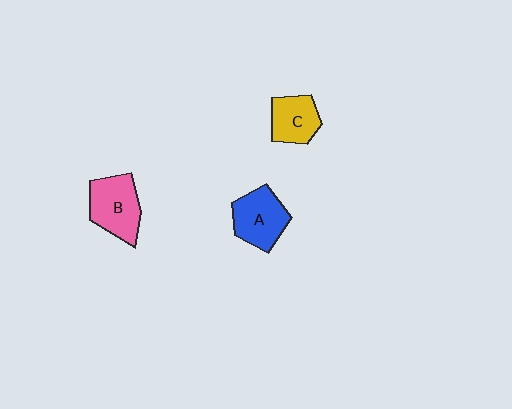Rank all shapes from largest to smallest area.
From largest to smallest: B (pink), A (blue), C (yellow).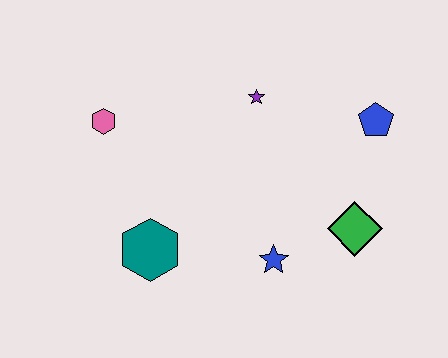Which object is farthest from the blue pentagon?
The pink hexagon is farthest from the blue pentagon.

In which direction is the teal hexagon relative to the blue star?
The teal hexagon is to the left of the blue star.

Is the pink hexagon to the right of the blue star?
No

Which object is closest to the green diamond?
The blue star is closest to the green diamond.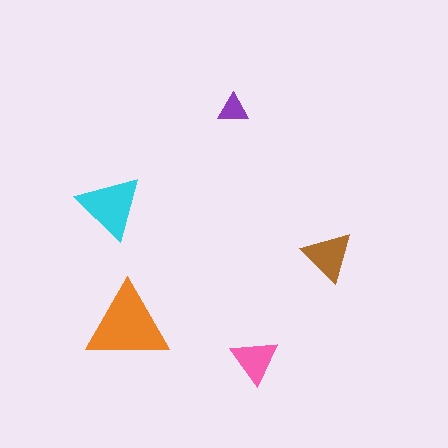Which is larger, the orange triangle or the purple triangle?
The orange one.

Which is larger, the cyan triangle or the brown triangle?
The cyan one.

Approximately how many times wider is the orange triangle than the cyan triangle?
About 1.5 times wider.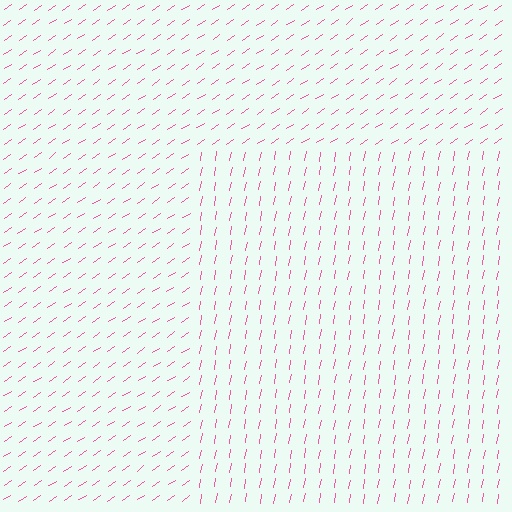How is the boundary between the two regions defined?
The boundary is defined purely by a change in line orientation (approximately 45 degrees difference). All lines are the same color and thickness.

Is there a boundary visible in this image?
Yes, there is a texture boundary formed by a change in line orientation.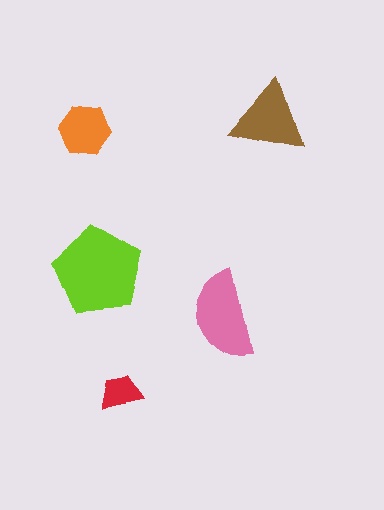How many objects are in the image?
There are 5 objects in the image.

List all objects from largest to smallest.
The lime pentagon, the pink semicircle, the brown triangle, the orange hexagon, the red trapezoid.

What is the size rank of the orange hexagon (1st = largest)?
4th.